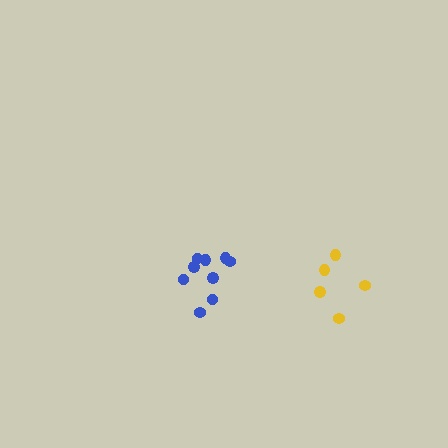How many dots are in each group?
Group 1: 5 dots, Group 2: 9 dots (14 total).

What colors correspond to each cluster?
The clusters are colored: yellow, blue.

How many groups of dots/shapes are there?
There are 2 groups.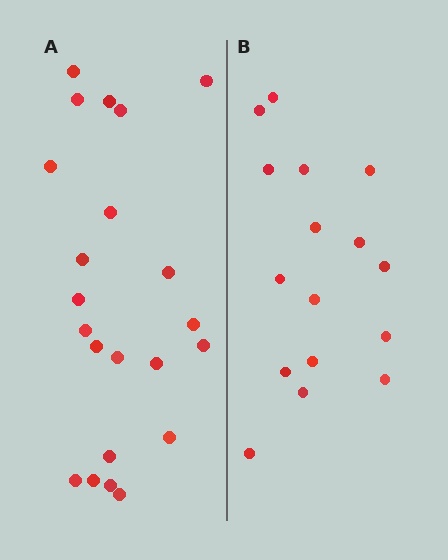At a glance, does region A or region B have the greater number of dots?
Region A (the left region) has more dots.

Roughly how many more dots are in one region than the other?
Region A has about 6 more dots than region B.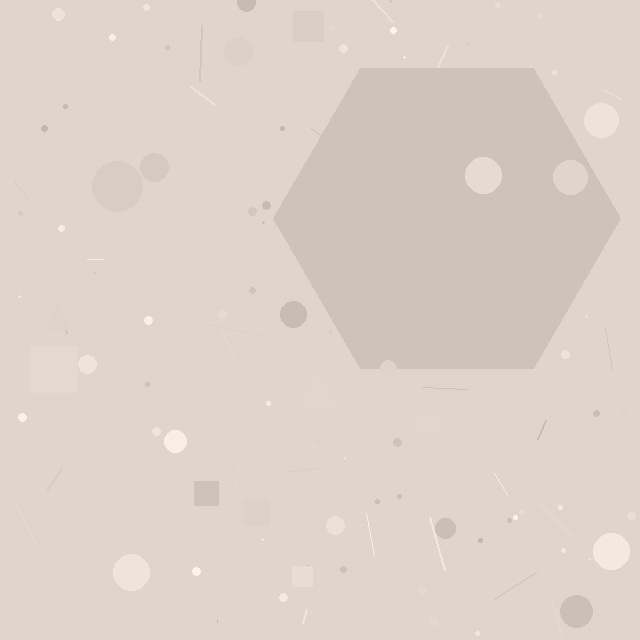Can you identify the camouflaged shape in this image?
The camouflaged shape is a hexagon.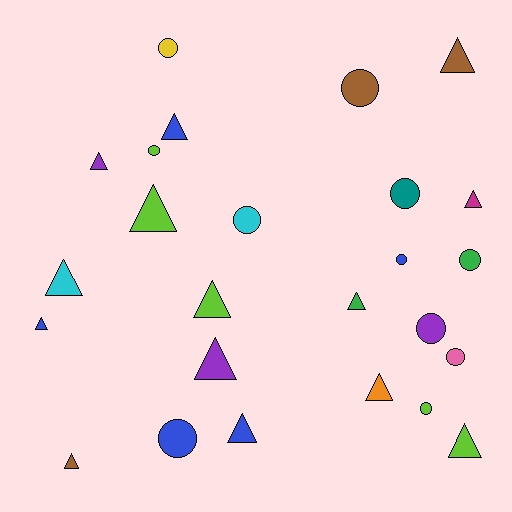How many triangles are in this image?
There are 14 triangles.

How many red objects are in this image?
There are no red objects.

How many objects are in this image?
There are 25 objects.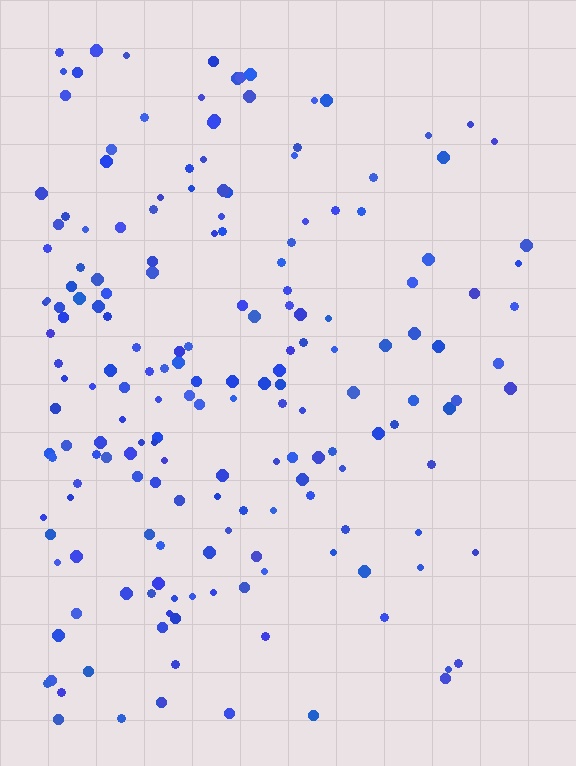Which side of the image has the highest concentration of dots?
The left.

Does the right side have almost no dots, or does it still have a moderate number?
Still a moderate number, just noticeably fewer than the left.